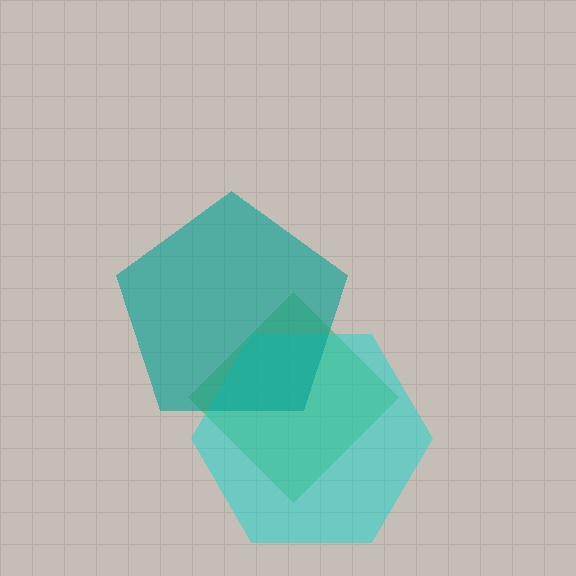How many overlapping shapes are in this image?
There are 3 overlapping shapes in the image.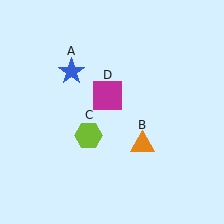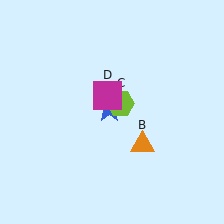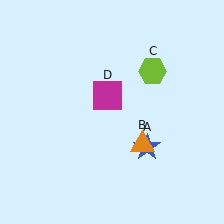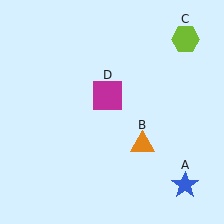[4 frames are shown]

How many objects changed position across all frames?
2 objects changed position: blue star (object A), lime hexagon (object C).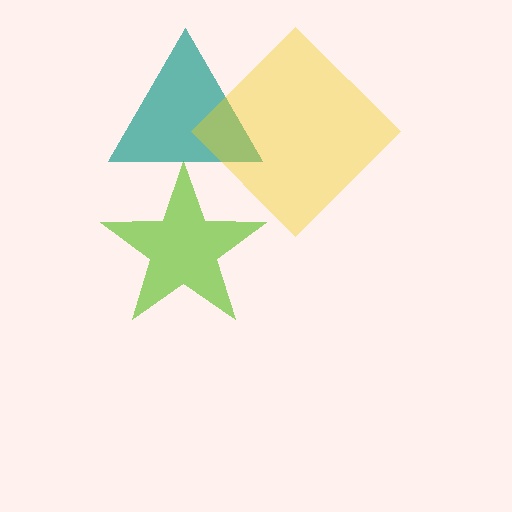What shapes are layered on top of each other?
The layered shapes are: a lime star, a teal triangle, a yellow diamond.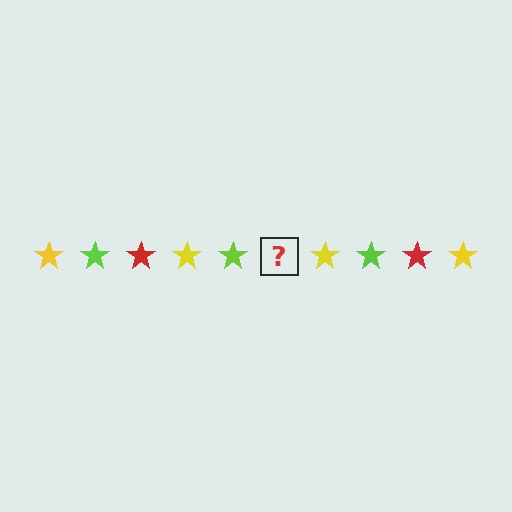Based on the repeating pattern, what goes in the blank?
The blank should be a red star.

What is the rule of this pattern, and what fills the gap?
The rule is that the pattern cycles through yellow, lime, red stars. The gap should be filled with a red star.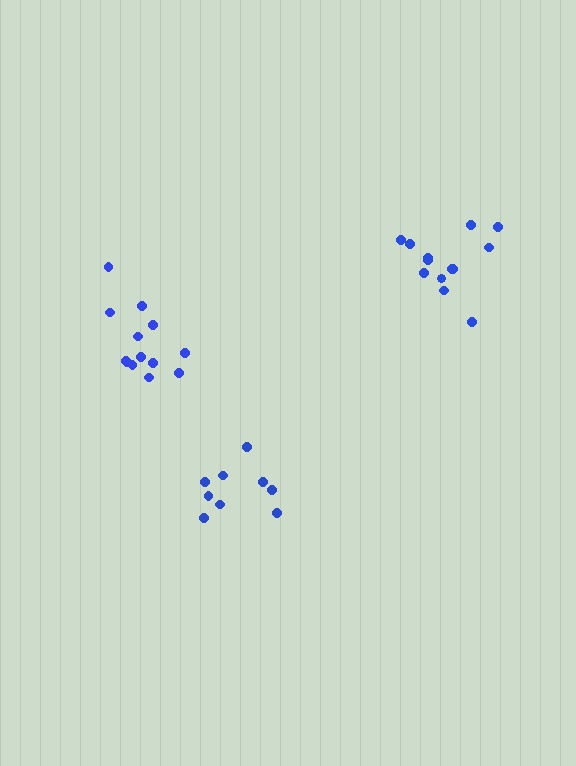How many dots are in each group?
Group 1: 13 dots, Group 2: 9 dots, Group 3: 13 dots (35 total).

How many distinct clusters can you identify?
There are 3 distinct clusters.